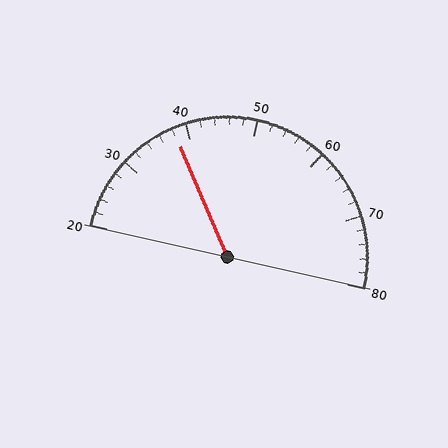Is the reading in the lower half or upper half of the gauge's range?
The reading is in the lower half of the range (20 to 80).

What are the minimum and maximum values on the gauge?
The gauge ranges from 20 to 80.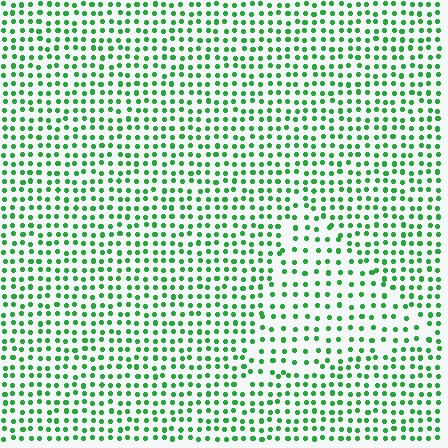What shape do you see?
I see a triangle.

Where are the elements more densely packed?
The elements are more densely packed outside the triangle boundary.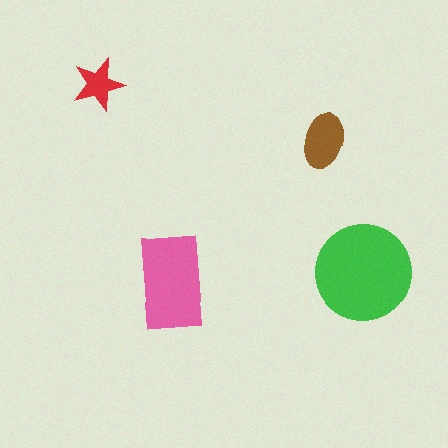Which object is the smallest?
The red star.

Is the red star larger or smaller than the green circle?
Smaller.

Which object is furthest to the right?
The green circle is rightmost.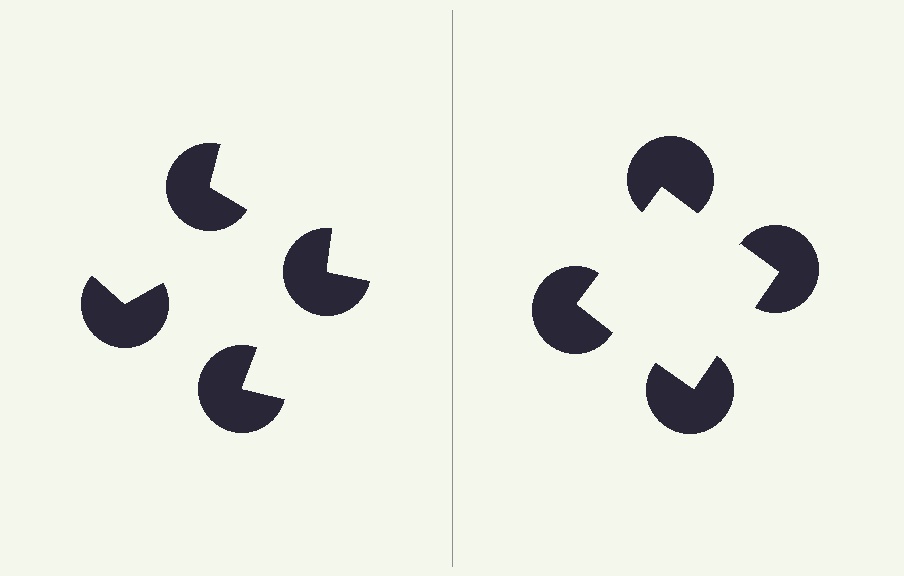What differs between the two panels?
The pac-man discs are positioned identically on both sides; only the wedge orientations differ. On the right they align to a square; on the left they are misaligned.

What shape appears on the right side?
An illusory square.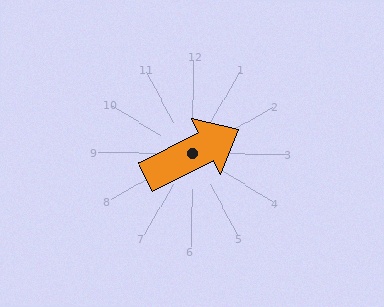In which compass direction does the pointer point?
Northeast.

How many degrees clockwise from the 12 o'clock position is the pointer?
Approximately 63 degrees.